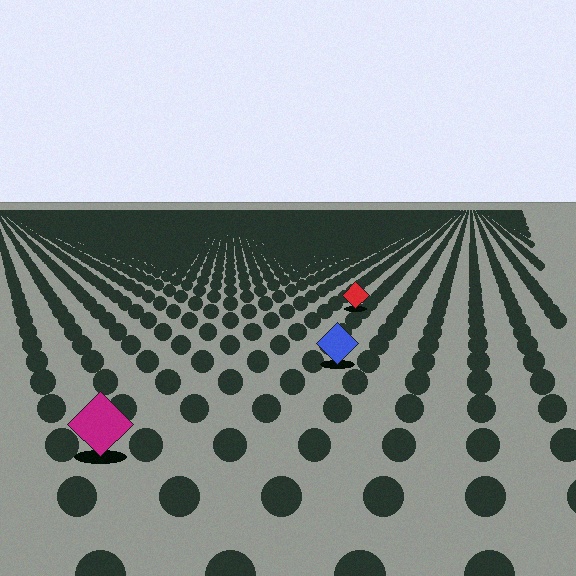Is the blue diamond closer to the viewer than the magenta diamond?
No. The magenta diamond is closer — you can tell from the texture gradient: the ground texture is coarser near it.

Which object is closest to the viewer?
The magenta diamond is closest. The texture marks near it are larger and more spread out.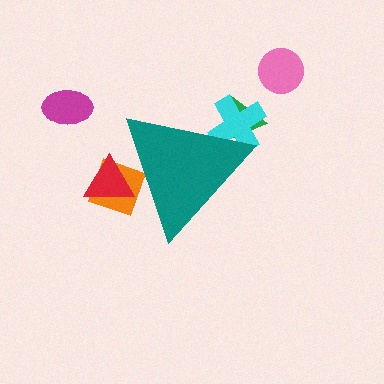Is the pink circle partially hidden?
No, the pink circle is fully visible.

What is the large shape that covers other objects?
A teal triangle.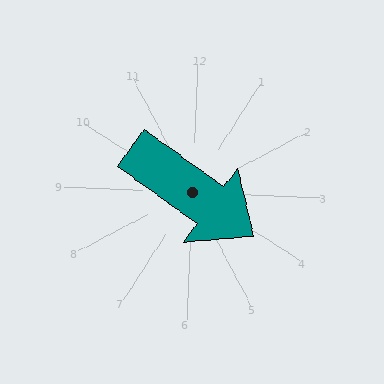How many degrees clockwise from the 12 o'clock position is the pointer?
Approximately 123 degrees.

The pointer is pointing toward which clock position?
Roughly 4 o'clock.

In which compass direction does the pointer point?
Southeast.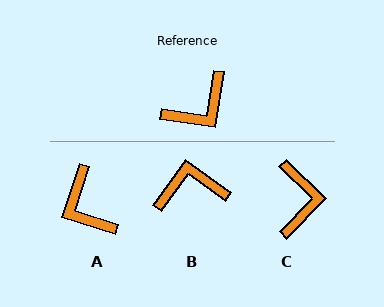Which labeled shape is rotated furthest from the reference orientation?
B, about 153 degrees away.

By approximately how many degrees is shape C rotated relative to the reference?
Approximately 54 degrees counter-clockwise.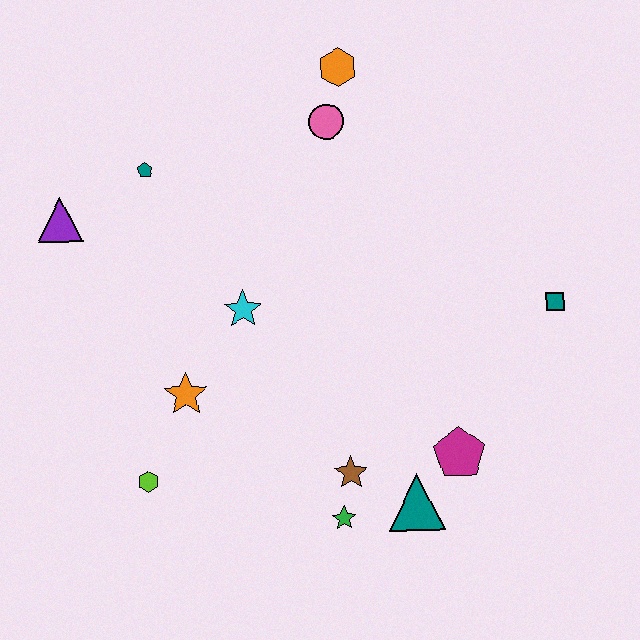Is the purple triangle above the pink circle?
No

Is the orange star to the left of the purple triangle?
No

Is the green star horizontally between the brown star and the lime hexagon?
Yes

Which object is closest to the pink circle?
The orange hexagon is closest to the pink circle.